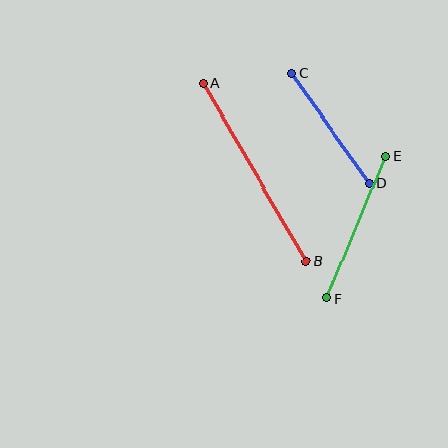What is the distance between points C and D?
The distance is approximately 135 pixels.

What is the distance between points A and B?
The distance is approximately 206 pixels.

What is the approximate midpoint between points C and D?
The midpoint is at approximately (330, 128) pixels.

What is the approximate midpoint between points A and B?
The midpoint is at approximately (255, 172) pixels.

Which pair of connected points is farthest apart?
Points A and B are farthest apart.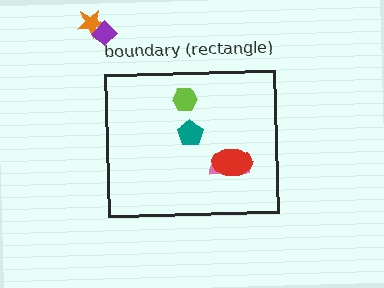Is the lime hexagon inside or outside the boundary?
Inside.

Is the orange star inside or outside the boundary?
Outside.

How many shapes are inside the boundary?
4 inside, 2 outside.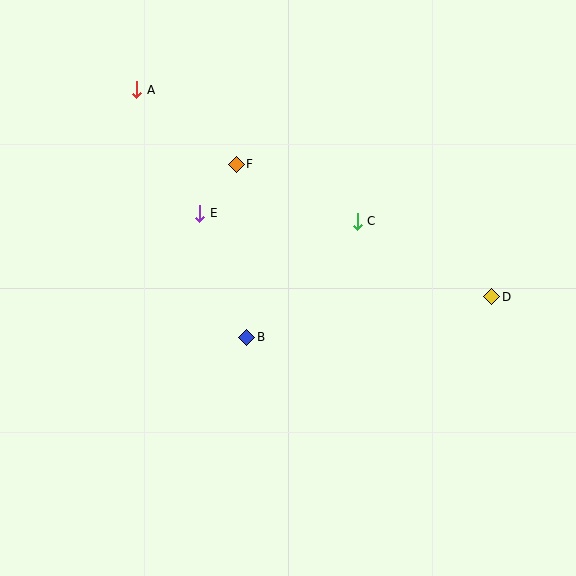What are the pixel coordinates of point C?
Point C is at (357, 221).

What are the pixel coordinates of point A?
Point A is at (137, 90).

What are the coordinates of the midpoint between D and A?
The midpoint between D and A is at (314, 193).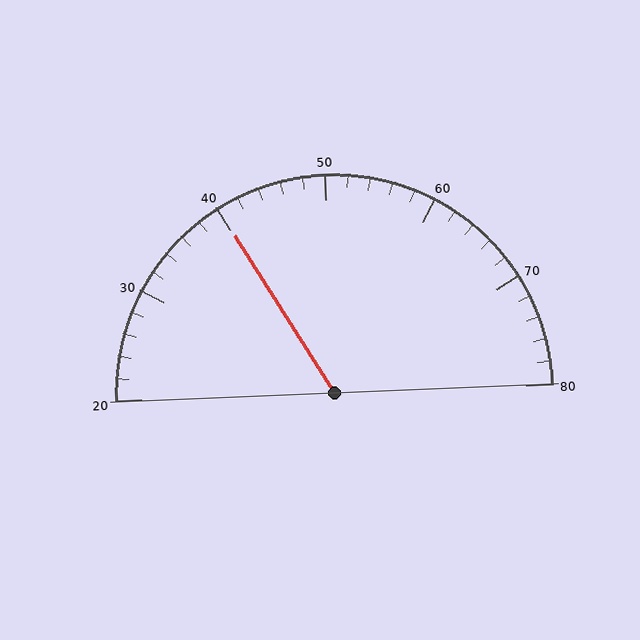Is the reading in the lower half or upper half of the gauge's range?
The reading is in the lower half of the range (20 to 80).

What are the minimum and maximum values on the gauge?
The gauge ranges from 20 to 80.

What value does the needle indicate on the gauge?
The needle indicates approximately 40.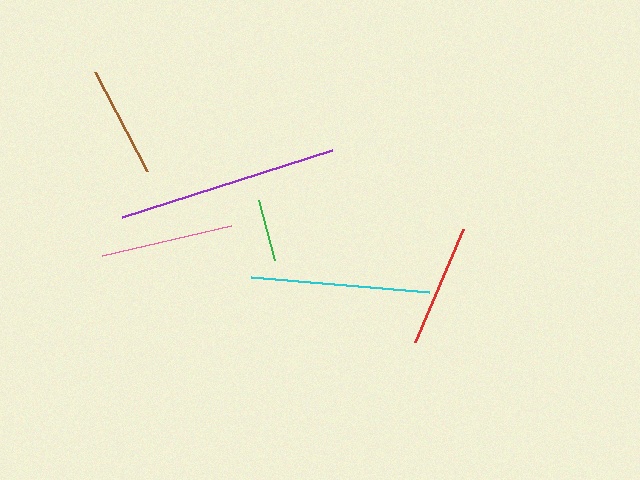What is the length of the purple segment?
The purple segment is approximately 221 pixels long.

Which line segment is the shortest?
The green line is the shortest at approximately 62 pixels.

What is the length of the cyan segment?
The cyan segment is approximately 178 pixels long.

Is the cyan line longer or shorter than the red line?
The cyan line is longer than the red line.